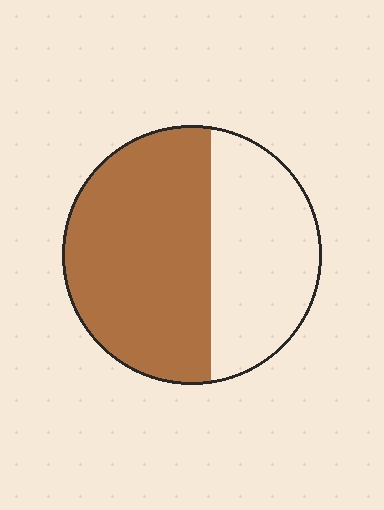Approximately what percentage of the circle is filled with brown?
Approximately 60%.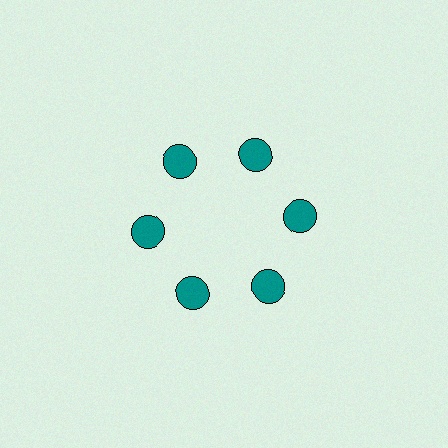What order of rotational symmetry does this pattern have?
This pattern has 6-fold rotational symmetry.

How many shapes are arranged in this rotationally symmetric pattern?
There are 6 shapes, arranged in 6 groups of 1.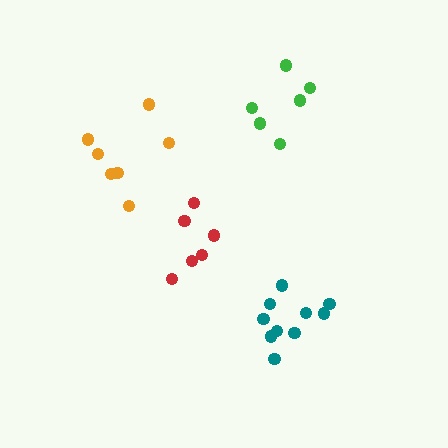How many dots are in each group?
Group 1: 6 dots, Group 2: 7 dots, Group 3: 6 dots, Group 4: 10 dots (29 total).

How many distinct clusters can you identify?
There are 4 distinct clusters.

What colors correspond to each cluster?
The clusters are colored: green, orange, red, teal.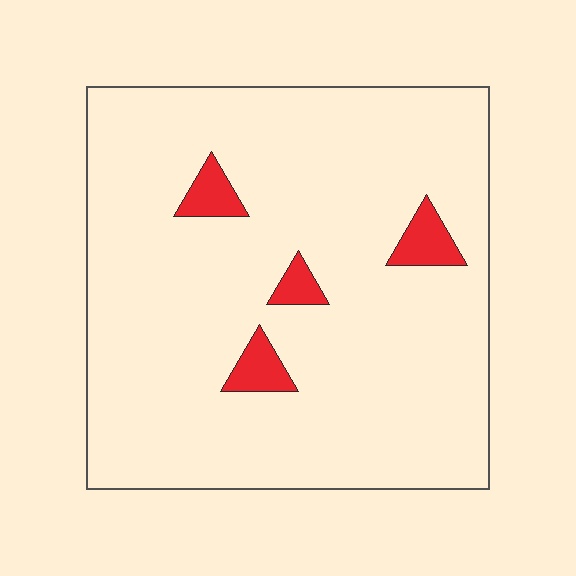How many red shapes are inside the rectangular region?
4.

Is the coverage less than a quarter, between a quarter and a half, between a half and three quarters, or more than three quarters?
Less than a quarter.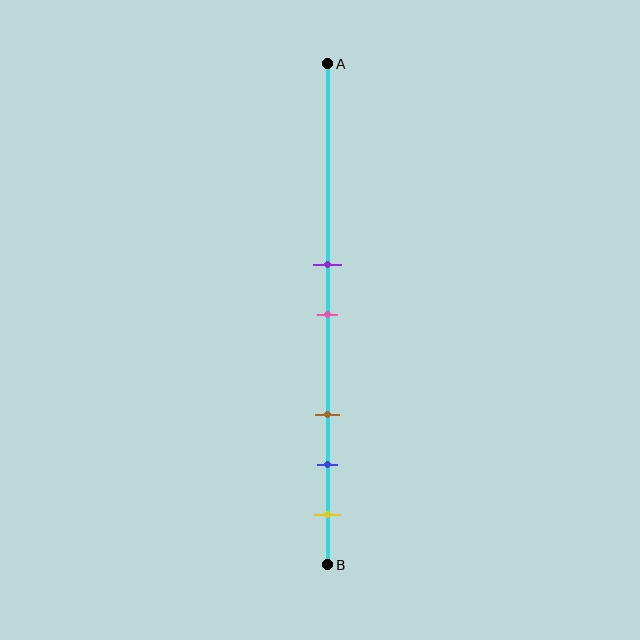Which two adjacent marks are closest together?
The purple and pink marks are the closest adjacent pair.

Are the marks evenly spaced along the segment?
No, the marks are not evenly spaced.